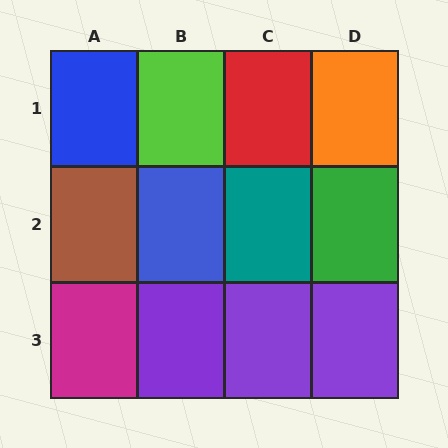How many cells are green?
1 cell is green.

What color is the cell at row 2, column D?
Green.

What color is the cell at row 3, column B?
Purple.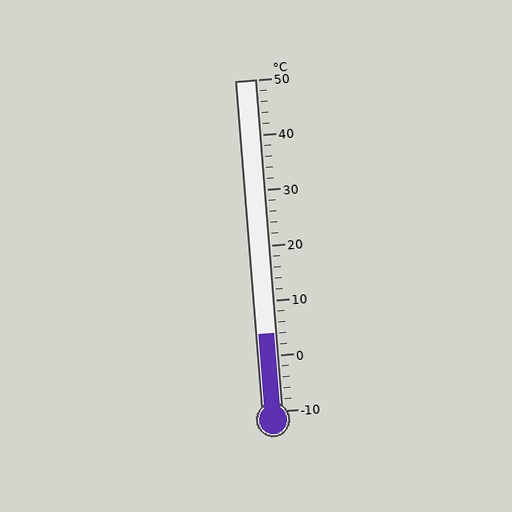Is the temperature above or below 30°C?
The temperature is below 30°C.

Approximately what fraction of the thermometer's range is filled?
The thermometer is filled to approximately 25% of its range.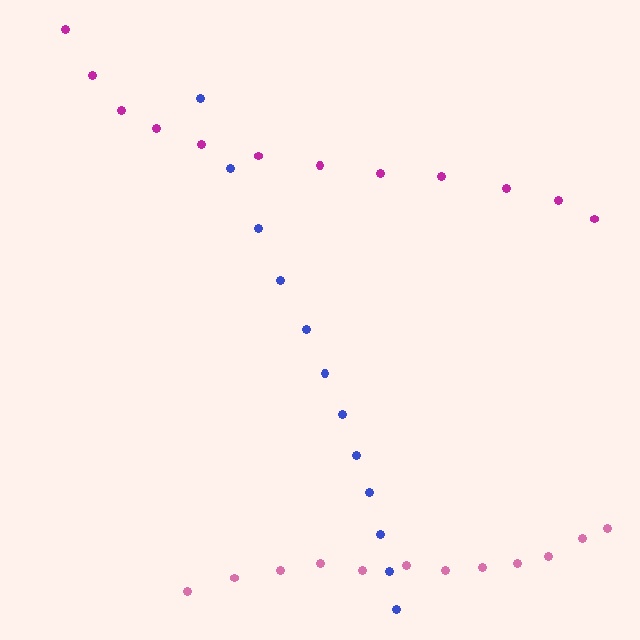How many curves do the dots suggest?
There are 3 distinct paths.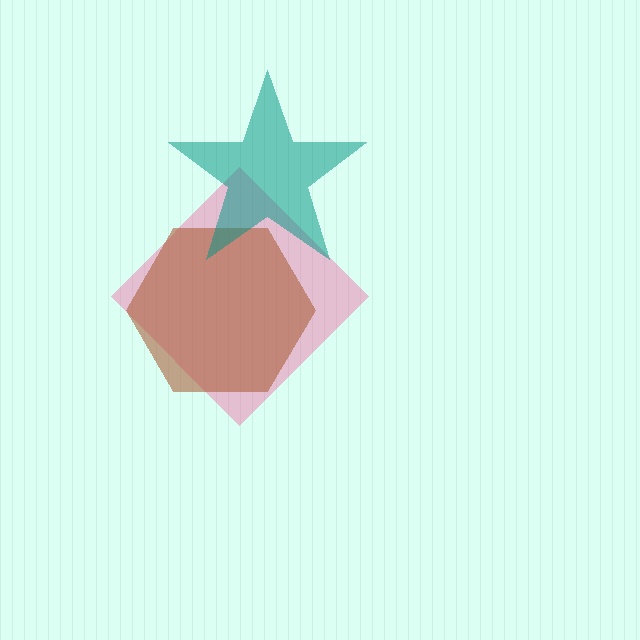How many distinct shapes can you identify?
There are 3 distinct shapes: a pink diamond, a brown hexagon, a teal star.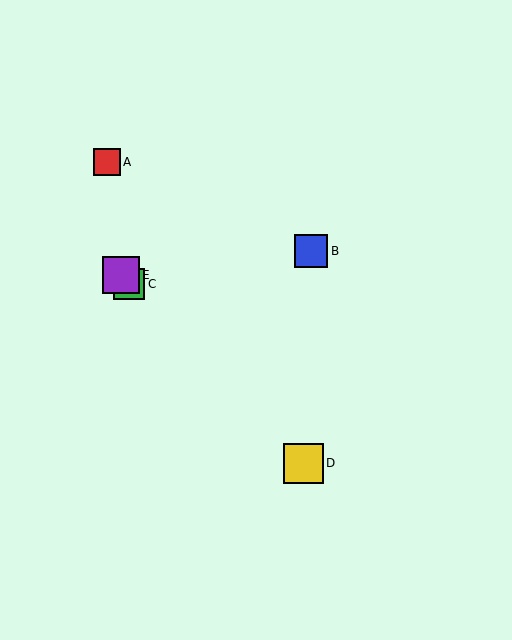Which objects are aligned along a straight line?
Objects C, D, E are aligned along a straight line.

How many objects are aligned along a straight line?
3 objects (C, D, E) are aligned along a straight line.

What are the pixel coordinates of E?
Object E is at (121, 275).